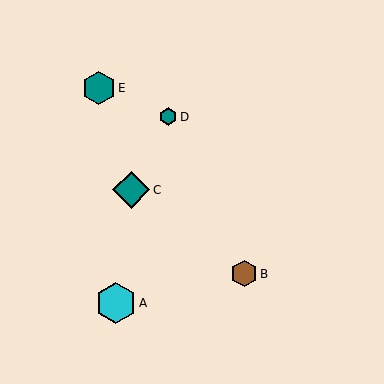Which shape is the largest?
The cyan hexagon (labeled A) is the largest.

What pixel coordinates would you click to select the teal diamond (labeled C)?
Click at (131, 190) to select the teal diamond C.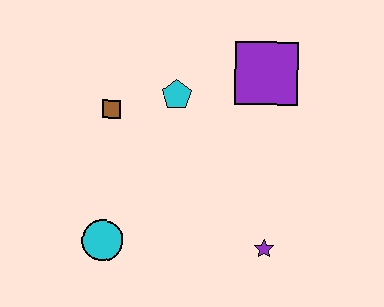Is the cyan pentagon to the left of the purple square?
Yes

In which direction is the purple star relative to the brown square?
The purple star is to the right of the brown square.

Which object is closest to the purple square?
The cyan pentagon is closest to the purple square.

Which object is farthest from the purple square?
The cyan circle is farthest from the purple square.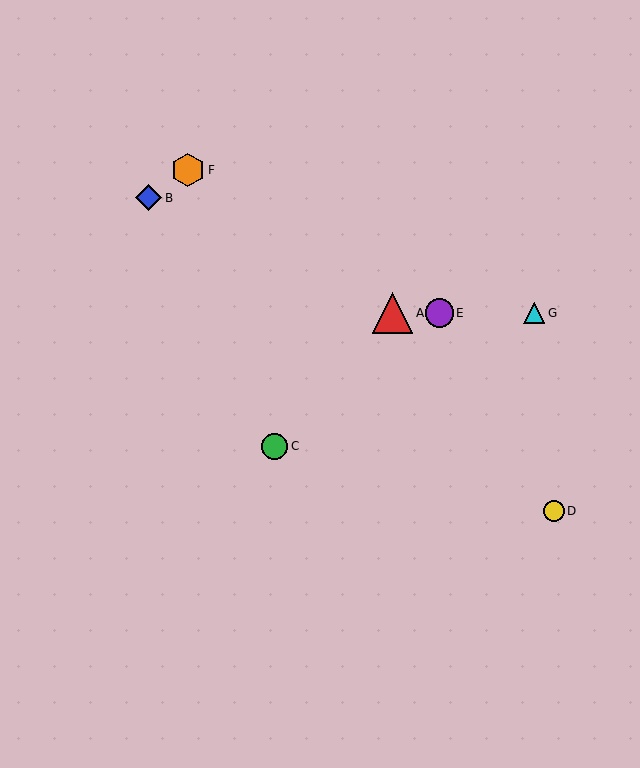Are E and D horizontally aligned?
No, E is at y≈313 and D is at y≈511.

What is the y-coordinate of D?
Object D is at y≈511.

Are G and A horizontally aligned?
Yes, both are at y≈313.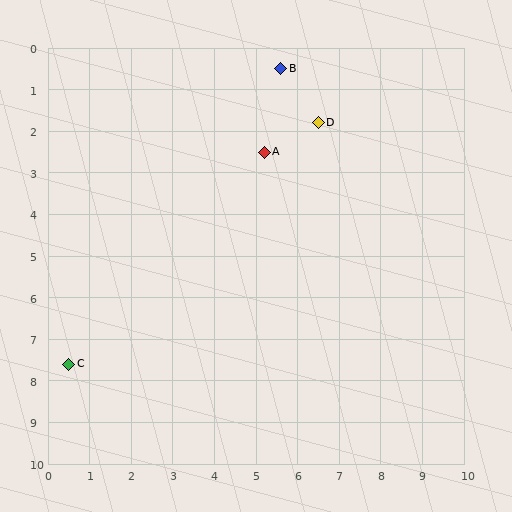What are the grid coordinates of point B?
Point B is at approximately (5.6, 0.5).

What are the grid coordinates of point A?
Point A is at approximately (5.2, 2.5).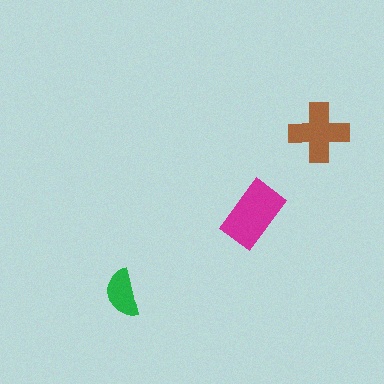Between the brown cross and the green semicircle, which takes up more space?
The brown cross.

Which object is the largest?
The magenta rectangle.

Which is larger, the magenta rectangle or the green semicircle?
The magenta rectangle.